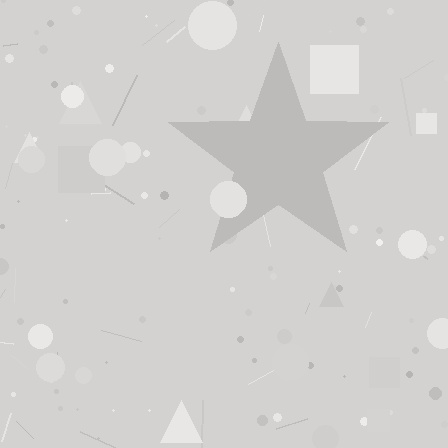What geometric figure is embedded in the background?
A star is embedded in the background.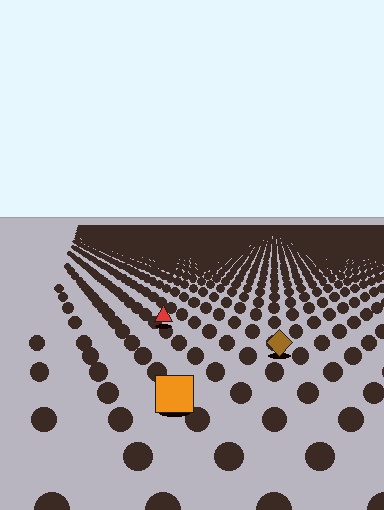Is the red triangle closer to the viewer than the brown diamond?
No. The brown diamond is closer — you can tell from the texture gradient: the ground texture is coarser near it.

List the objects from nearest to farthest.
From nearest to farthest: the orange square, the brown diamond, the red triangle.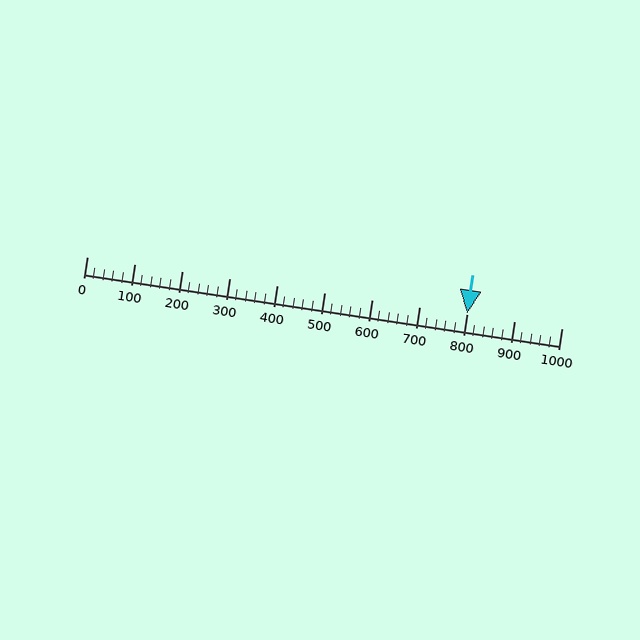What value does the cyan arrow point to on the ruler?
The cyan arrow points to approximately 801.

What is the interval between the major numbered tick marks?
The major tick marks are spaced 100 units apart.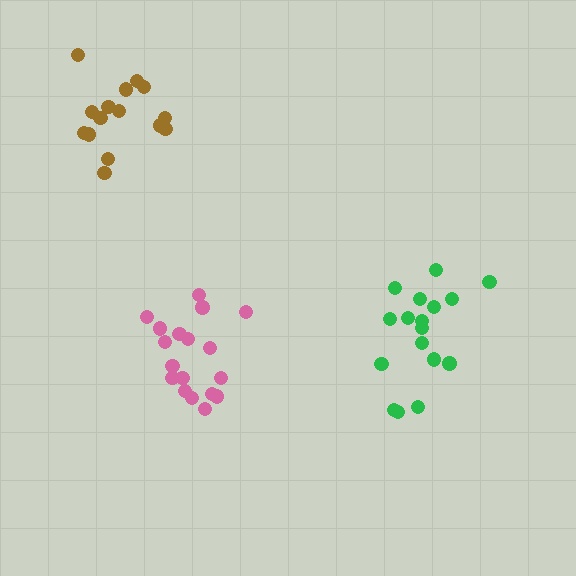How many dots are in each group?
Group 1: 18 dots, Group 2: 17 dots, Group 3: 15 dots (50 total).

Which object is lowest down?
The pink cluster is bottommost.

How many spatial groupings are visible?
There are 3 spatial groupings.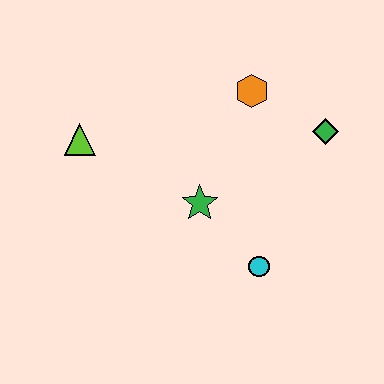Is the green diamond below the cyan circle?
No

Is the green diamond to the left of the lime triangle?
No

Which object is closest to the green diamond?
The orange hexagon is closest to the green diamond.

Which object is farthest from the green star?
The green diamond is farthest from the green star.